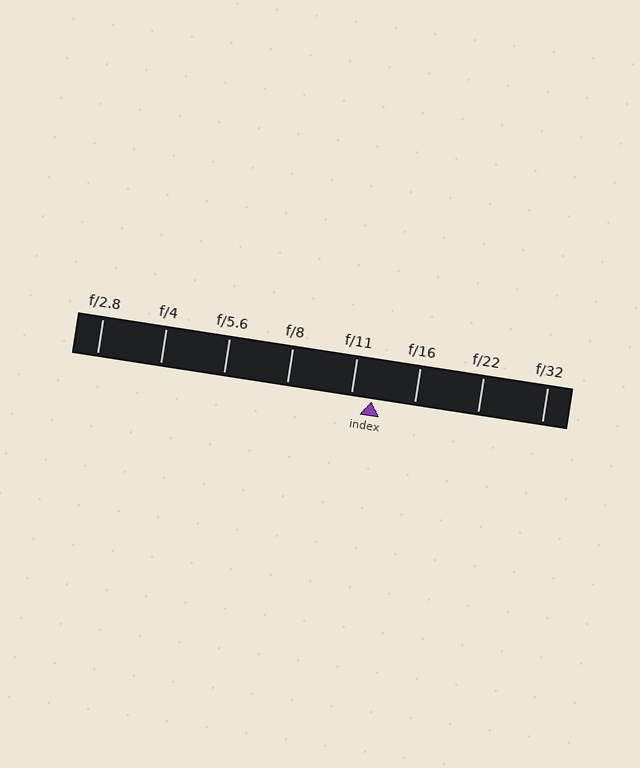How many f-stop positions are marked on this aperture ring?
There are 8 f-stop positions marked.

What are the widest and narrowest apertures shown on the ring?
The widest aperture shown is f/2.8 and the narrowest is f/32.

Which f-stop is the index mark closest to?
The index mark is closest to f/11.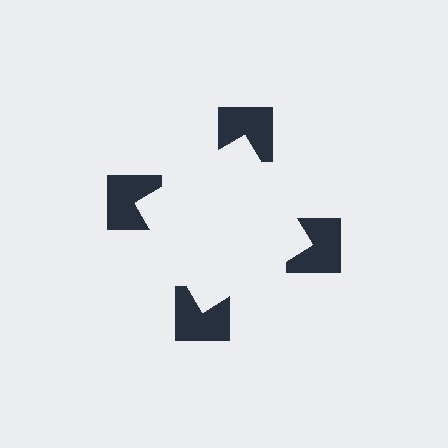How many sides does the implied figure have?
4 sides.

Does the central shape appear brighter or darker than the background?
It typically appears slightly brighter than the background, even though no actual brightness change is drawn.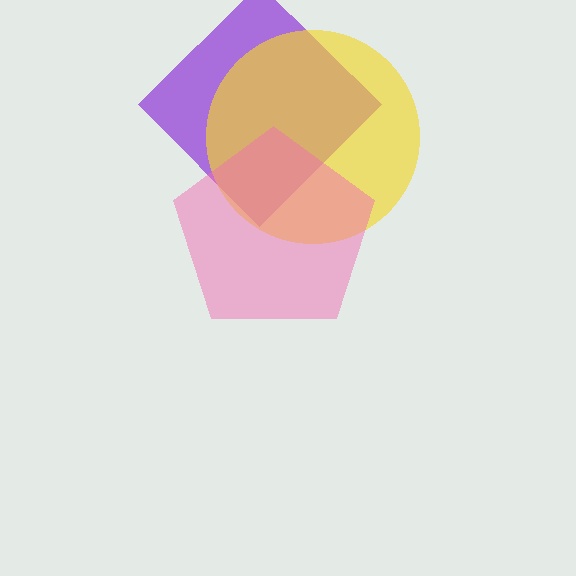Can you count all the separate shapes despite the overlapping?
Yes, there are 3 separate shapes.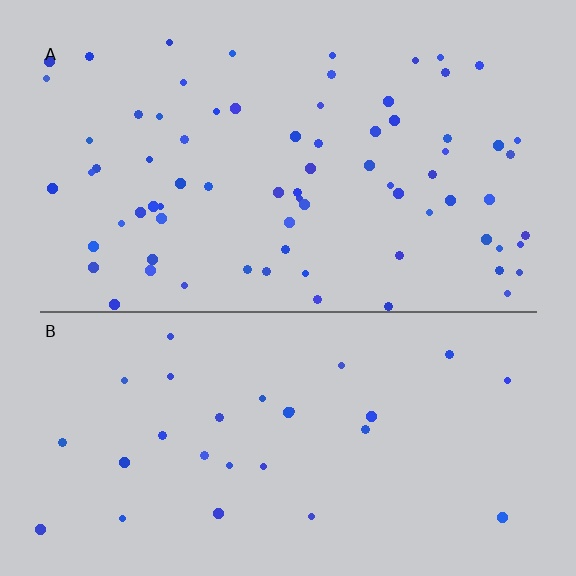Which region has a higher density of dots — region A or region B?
A (the top).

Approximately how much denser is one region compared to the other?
Approximately 2.6× — region A over region B.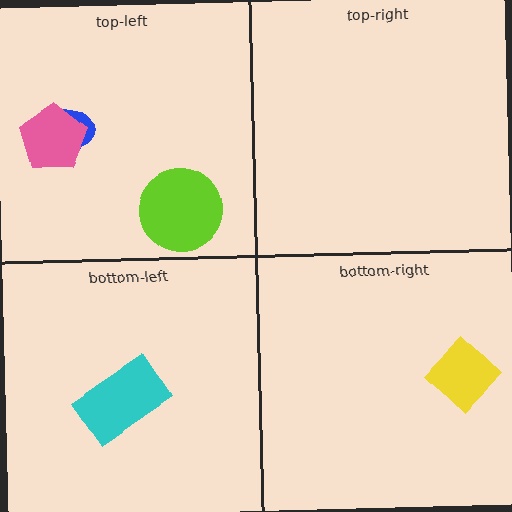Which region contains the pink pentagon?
The top-left region.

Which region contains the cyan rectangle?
The bottom-left region.